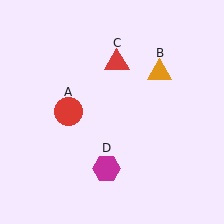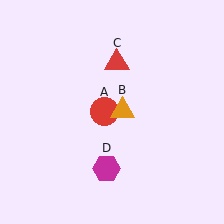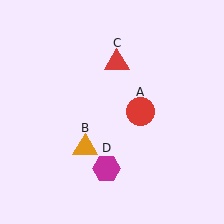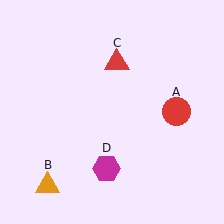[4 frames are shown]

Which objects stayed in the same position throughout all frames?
Red triangle (object C) and magenta hexagon (object D) remained stationary.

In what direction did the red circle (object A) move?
The red circle (object A) moved right.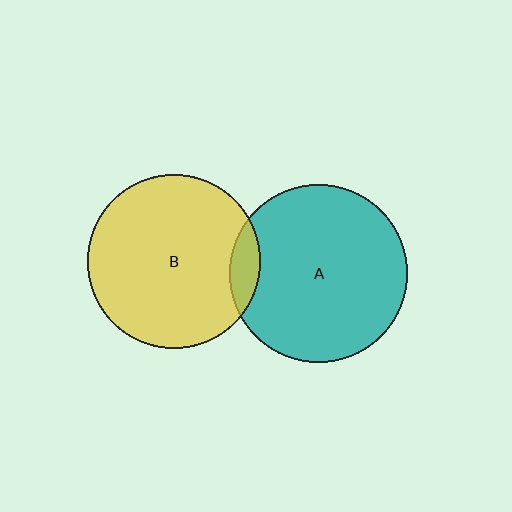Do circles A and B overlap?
Yes.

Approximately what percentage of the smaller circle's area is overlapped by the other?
Approximately 10%.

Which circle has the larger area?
Circle A (teal).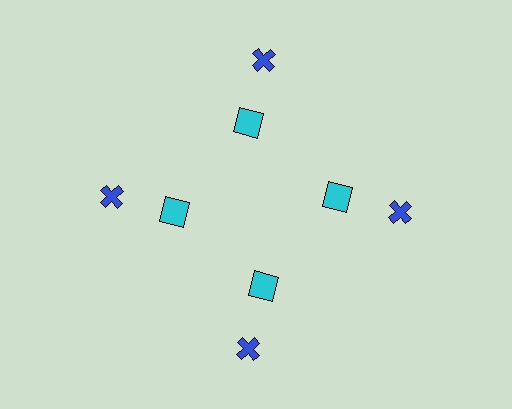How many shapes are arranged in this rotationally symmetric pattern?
There are 8 shapes, arranged in 4 groups of 2.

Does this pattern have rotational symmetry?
Yes, this pattern has 4-fold rotational symmetry. It looks the same after rotating 90 degrees around the center.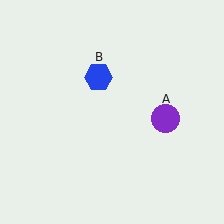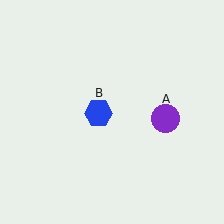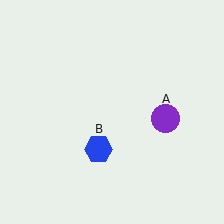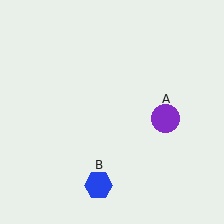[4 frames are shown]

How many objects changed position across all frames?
1 object changed position: blue hexagon (object B).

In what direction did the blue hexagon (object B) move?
The blue hexagon (object B) moved down.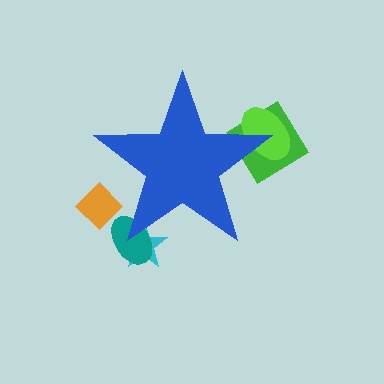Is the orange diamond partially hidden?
Yes, the orange diamond is partially hidden behind the blue star.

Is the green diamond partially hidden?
Yes, the green diamond is partially hidden behind the blue star.